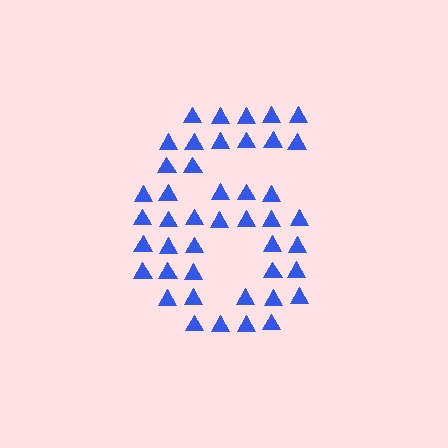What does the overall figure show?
The overall figure shows the digit 6.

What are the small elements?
The small elements are triangles.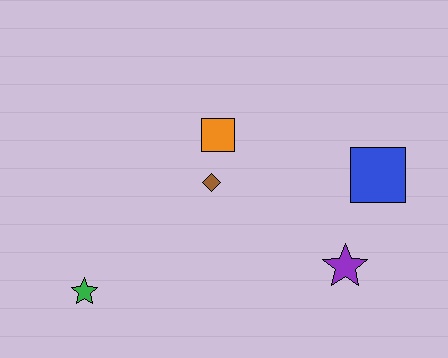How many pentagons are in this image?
There are no pentagons.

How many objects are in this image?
There are 5 objects.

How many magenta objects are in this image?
There are no magenta objects.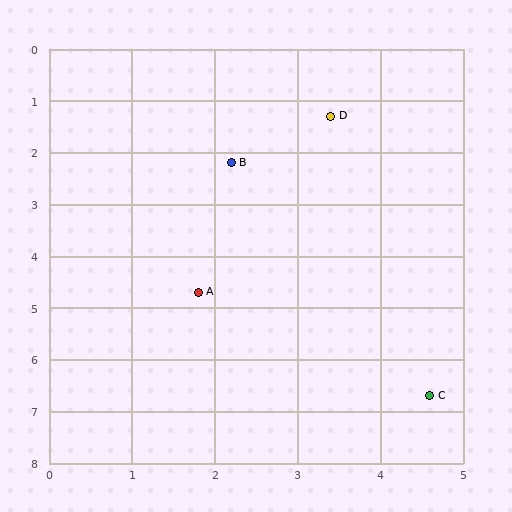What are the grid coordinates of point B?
Point B is at approximately (2.2, 2.2).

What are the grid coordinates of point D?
Point D is at approximately (3.4, 1.3).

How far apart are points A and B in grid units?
Points A and B are about 2.5 grid units apart.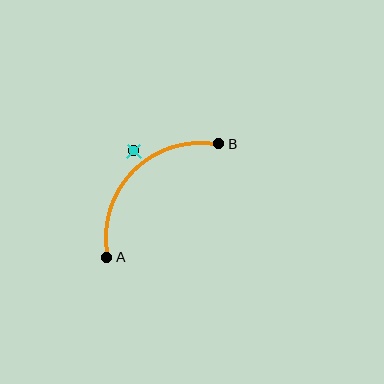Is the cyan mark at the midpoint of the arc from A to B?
No — the cyan mark does not lie on the arc at all. It sits slightly outside the curve.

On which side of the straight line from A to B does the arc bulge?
The arc bulges above and to the left of the straight line connecting A and B.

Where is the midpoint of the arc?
The arc midpoint is the point on the curve farthest from the straight line joining A and B. It sits above and to the left of that line.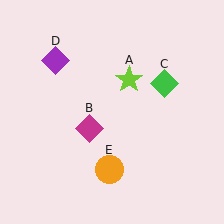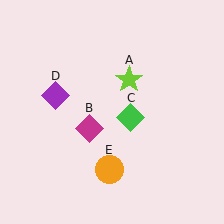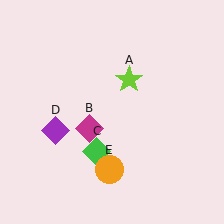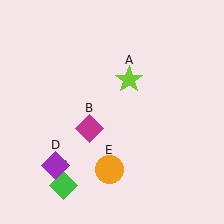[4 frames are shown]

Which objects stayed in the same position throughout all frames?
Lime star (object A) and magenta diamond (object B) and orange circle (object E) remained stationary.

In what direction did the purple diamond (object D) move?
The purple diamond (object D) moved down.